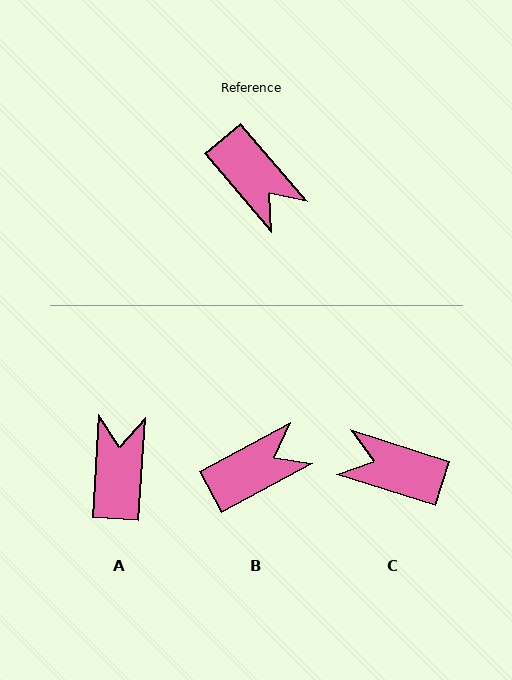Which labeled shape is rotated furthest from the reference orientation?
C, about 148 degrees away.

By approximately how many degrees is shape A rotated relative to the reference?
Approximately 136 degrees counter-clockwise.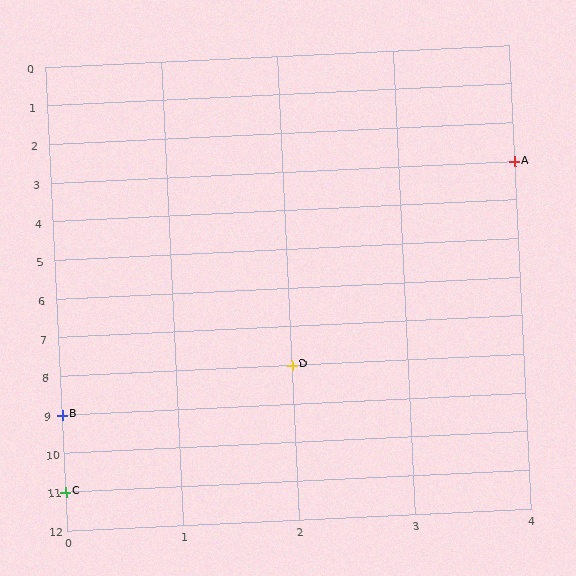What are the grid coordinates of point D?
Point D is at grid coordinates (2, 8).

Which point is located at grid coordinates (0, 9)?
Point B is at (0, 9).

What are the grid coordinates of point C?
Point C is at grid coordinates (0, 11).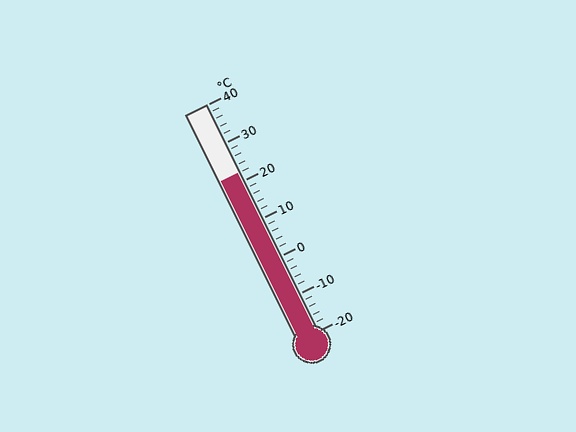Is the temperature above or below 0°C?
The temperature is above 0°C.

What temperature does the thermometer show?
The thermometer shows approximately 22°C.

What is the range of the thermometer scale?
The thermometer scale ranges from -20°C to 40°C.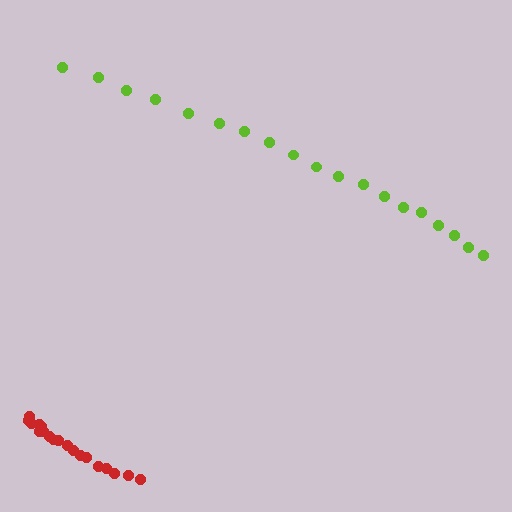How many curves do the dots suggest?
There are 2 distinct paths.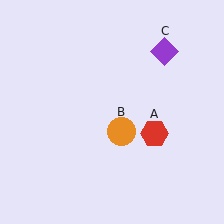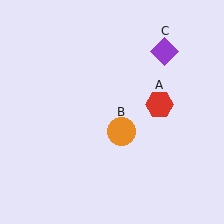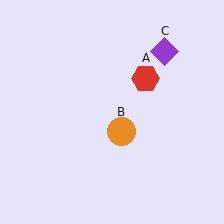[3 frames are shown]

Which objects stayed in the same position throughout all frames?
Orange circle (object B) and purple diamond (object C) remained stationary.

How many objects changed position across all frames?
1 object changed position: red hexagon (object A).